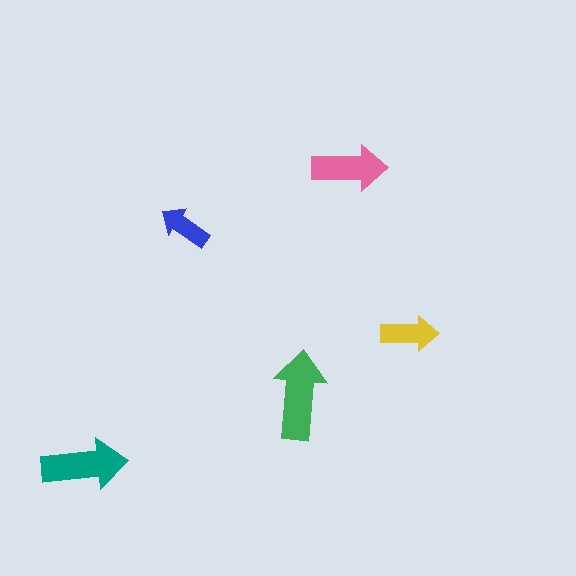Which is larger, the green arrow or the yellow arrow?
The green one.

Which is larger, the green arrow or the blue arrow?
The green one.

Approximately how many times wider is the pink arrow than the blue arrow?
About 1.5 times wider.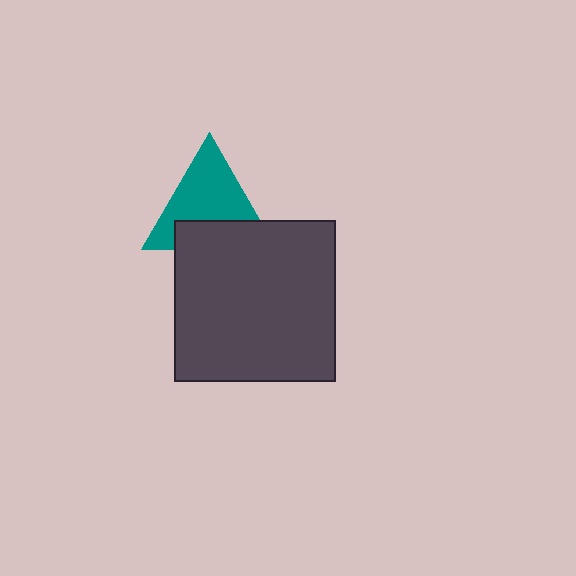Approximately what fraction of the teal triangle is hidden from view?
Roughly 36% of the teal triangle is hidden behind the dark gray square.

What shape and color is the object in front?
The object in front is a dark gray square.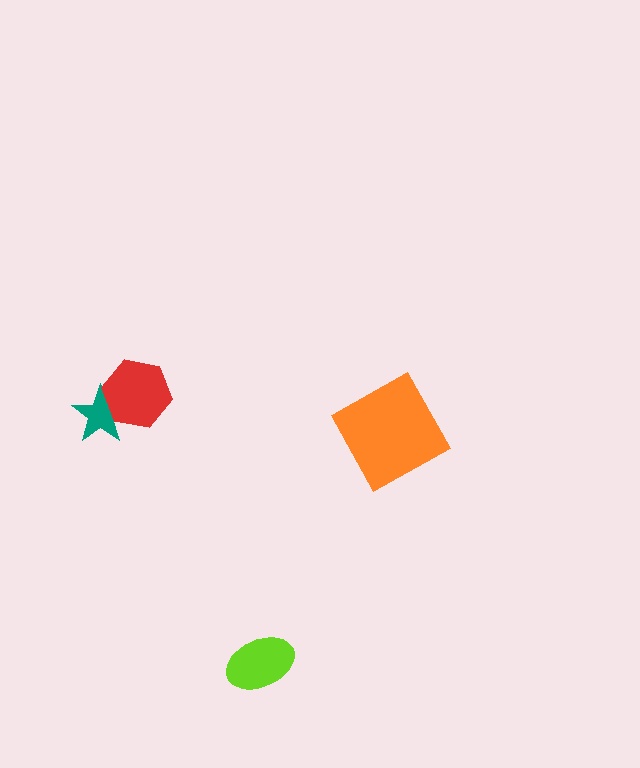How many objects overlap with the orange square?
0 objects overlap with the orange square.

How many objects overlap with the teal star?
1 object overlaps with the teal star.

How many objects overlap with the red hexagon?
1 object overlaps with the red hexagon.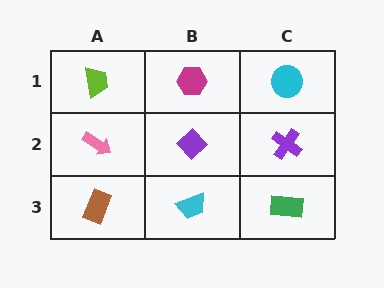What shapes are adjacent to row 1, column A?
A pink arrow (row 2, column A), a magenta hexagon (row 1, column B).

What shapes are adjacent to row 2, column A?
A lime trapezoid (row 1, column A), a brown rectangle (row 3, column A), a purple diamond (row 2, column B).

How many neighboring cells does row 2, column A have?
3.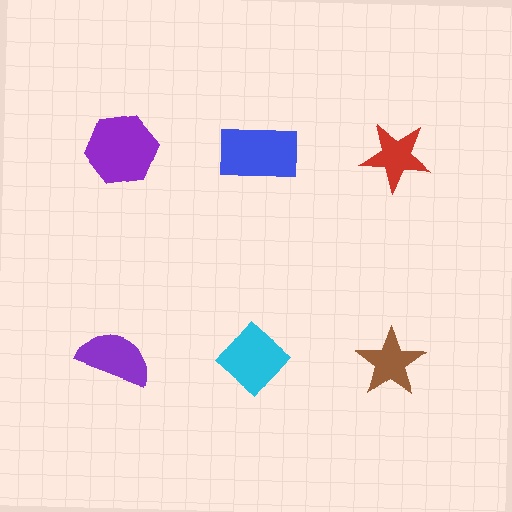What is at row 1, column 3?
A red star.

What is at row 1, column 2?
A blue rectangle.